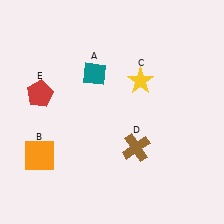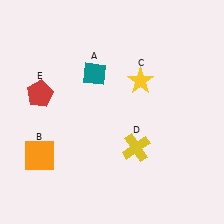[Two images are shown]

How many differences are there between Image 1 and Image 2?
There is 1 difference between the two images.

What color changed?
The cross (D) changed from brown in Image 1 to yellow in Image 2.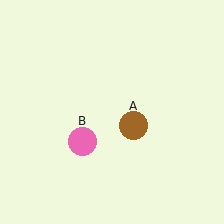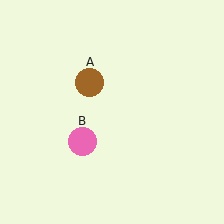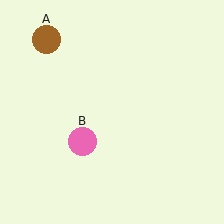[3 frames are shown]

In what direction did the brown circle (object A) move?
The brown circle (object A) moved up and to the left.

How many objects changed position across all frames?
1 object changed position: brown circle (object A).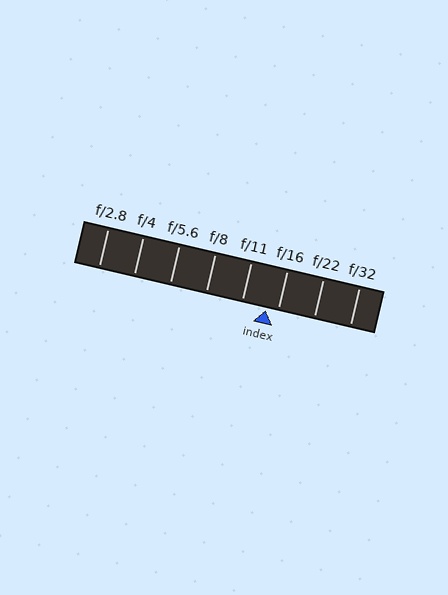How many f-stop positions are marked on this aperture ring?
There are 8 f-stop positions marked.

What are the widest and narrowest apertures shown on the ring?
The widest aperture shown is f/2.8 and the narrowest is f/32.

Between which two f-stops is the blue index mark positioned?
The index mark is between f/11 and f/16.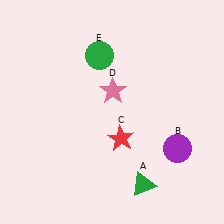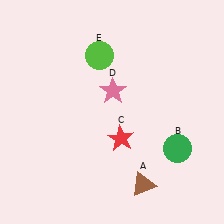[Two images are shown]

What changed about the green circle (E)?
In Image 1, E is green. In Image 2, it changed to lime.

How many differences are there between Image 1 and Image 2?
There are 3 differences between the two images.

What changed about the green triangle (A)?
In Image 1, A is green. In Image 2, it changed to brown.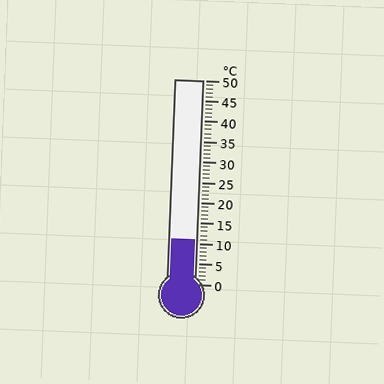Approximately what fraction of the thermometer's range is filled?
The thermometer is filled to approximately 20% of its range.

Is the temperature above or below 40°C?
The temperature is below 40°C.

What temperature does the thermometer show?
The thermometer shows approximately 11°C.